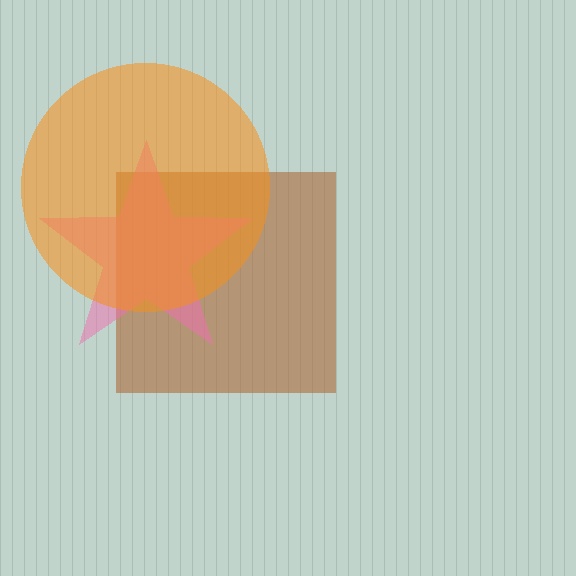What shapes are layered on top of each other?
The layered shapes are: a brown square, a pink star, an orange circle.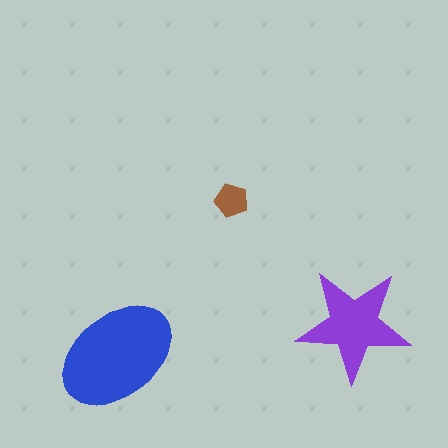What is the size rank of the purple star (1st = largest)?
2nd.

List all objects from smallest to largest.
The brown pentagon, the purple star, the blue ellipse.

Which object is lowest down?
The blue ellipse is bottommost.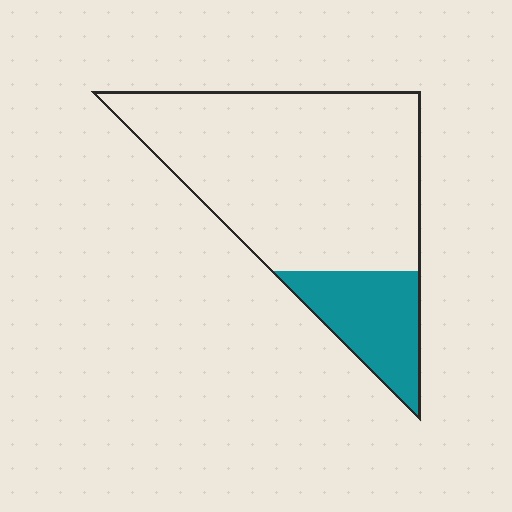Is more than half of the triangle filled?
No.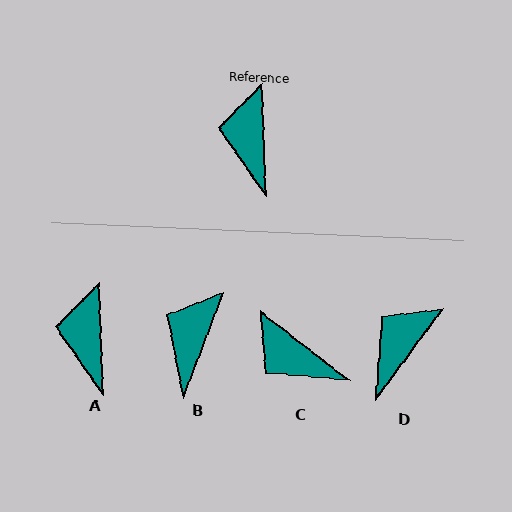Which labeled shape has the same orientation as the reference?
A.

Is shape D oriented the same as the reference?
No, it is off by about 39 degrees.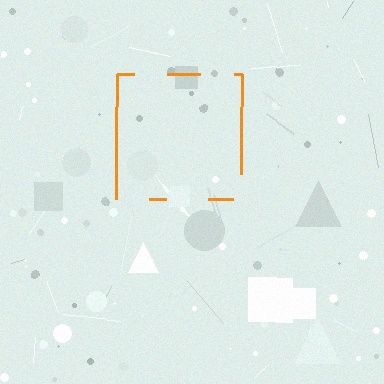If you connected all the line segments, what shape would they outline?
They would outline a square.